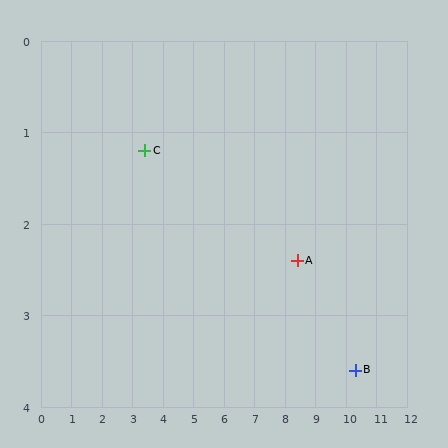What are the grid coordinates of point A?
Point A is at approximately (8.4, 2.4).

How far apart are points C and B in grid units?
Points C and B are about 7.3 grid units apart.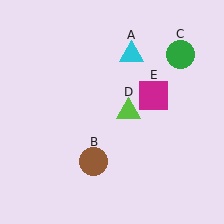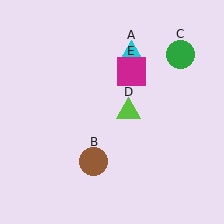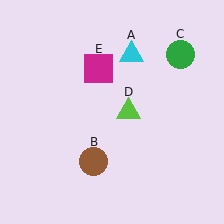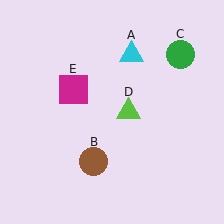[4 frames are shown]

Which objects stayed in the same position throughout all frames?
Cyan triangle (object A) and brown circle (object B) and green circle (object C) and lime triangle (object D) remained stationary.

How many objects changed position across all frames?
1 object changed position: magenta square (object E).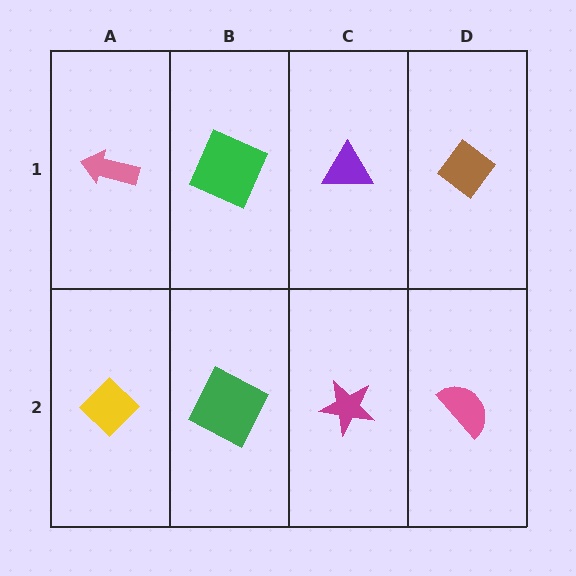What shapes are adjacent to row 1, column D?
A pink semicircle (row 2, column D), a purple triangle (row 1, column C).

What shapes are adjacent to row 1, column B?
A green square (row 2, column B), a pink arrow (row 1, column A), a purple triangle (row 1, column C).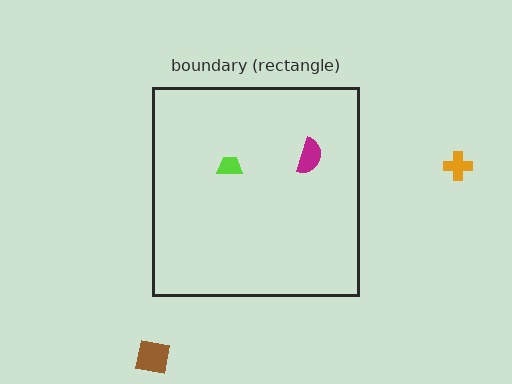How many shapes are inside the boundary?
2 inside, 2 outside.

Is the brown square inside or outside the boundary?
Outside.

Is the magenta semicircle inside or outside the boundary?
Inside.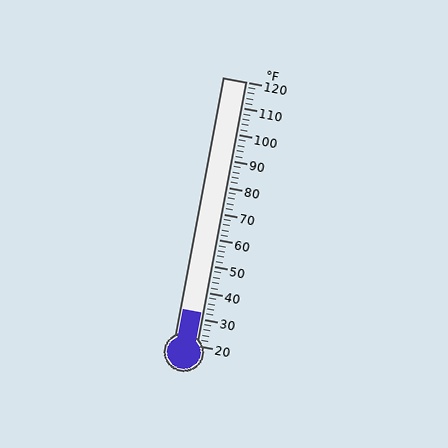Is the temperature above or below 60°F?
The temperature is below 60°F.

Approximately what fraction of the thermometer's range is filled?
The thermometer is filled to approximately 10% of its range.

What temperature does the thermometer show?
The thermometer shows approximately 32°F.